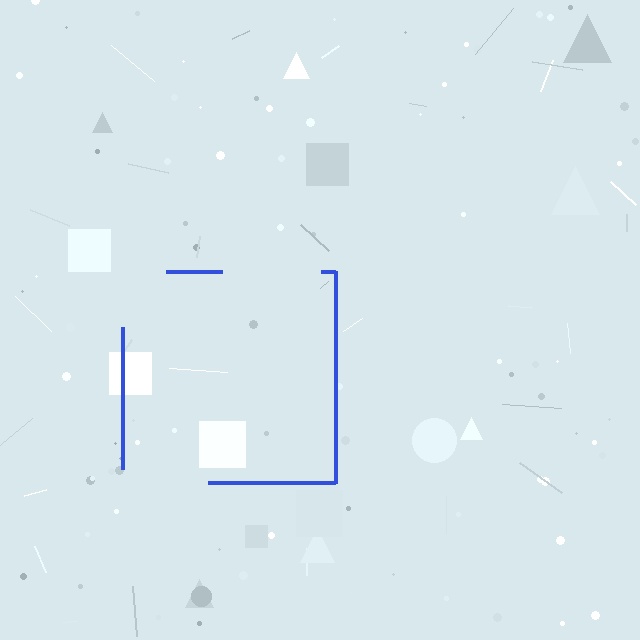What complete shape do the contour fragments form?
The contour fragments form a square.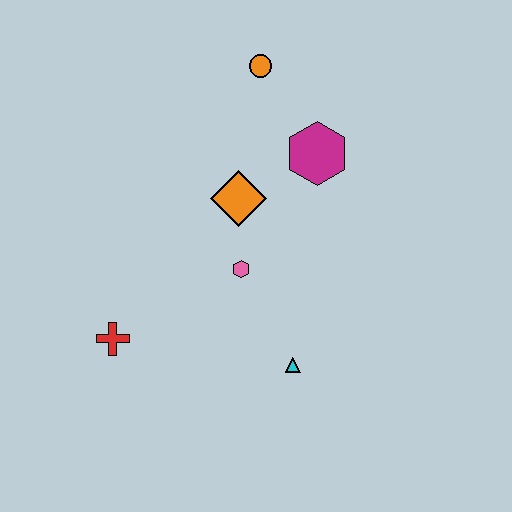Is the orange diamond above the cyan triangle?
Yes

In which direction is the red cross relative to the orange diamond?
The red cross is below the orange diamond.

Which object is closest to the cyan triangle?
The pink hexagon is closest to the cyan triangle.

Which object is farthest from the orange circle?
The red cross is farthest from the orange circle.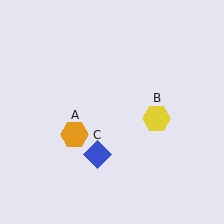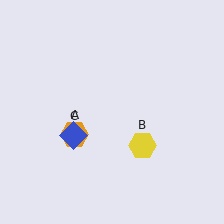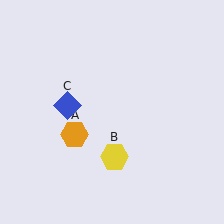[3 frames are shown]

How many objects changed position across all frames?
2 objects changed position: yellow hexagon (object B), blue diamond (object C).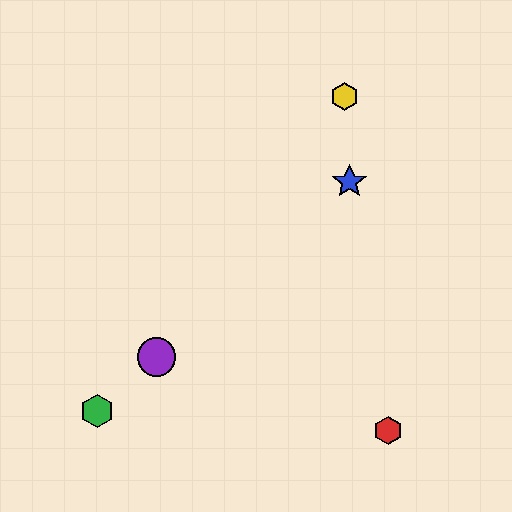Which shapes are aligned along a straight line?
The blue star, the green hexagon, the purple circle are aligned along a straight line.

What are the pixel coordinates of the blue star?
The blue star is at (349, 182).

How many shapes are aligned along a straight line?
3 shapes (the blue star, the green hexagon, the purple circle) are aligned along a straight line.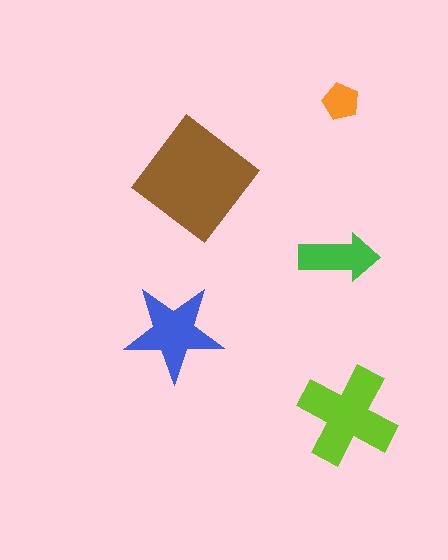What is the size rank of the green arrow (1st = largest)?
4th.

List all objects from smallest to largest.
The orange pentagon, the green arrow, the blue star, the lime cross, the brown diamond.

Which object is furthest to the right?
The lime cross is rightmost.